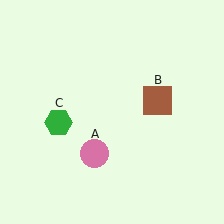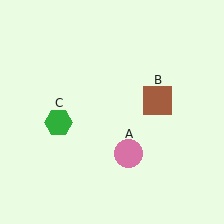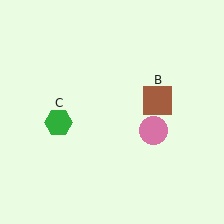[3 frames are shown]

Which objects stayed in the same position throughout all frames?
Brown square (object B) and green hexagon (object C) remained stationary.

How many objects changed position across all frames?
1 object changed position: pink circle (object A).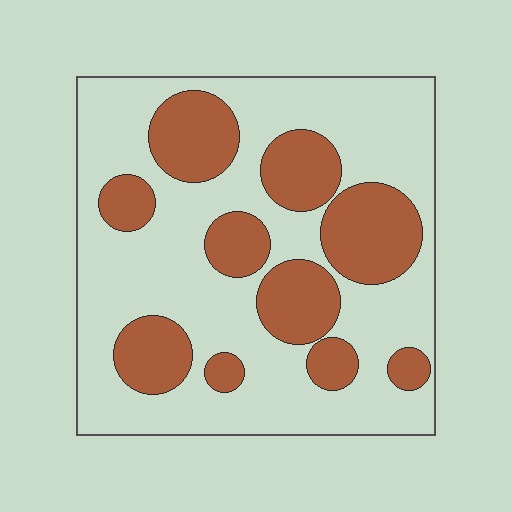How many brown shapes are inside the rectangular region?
10.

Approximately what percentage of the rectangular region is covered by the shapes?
Approximately 35%.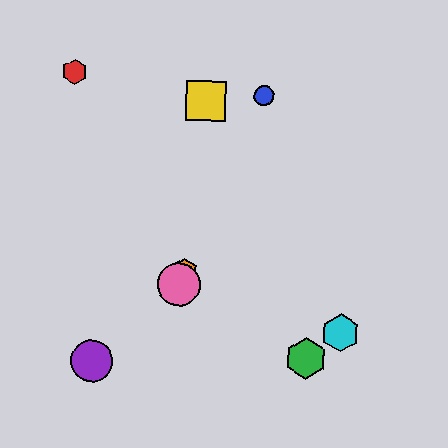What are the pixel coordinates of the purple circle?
The purple circle is at (92, 361).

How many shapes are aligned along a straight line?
3 shapes (the blue circle, the orange hexagon, the pink circle) are aligned along a straight line.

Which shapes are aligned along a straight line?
The blue circle, the orange hexagon, the pink circle are aligned along a straight line.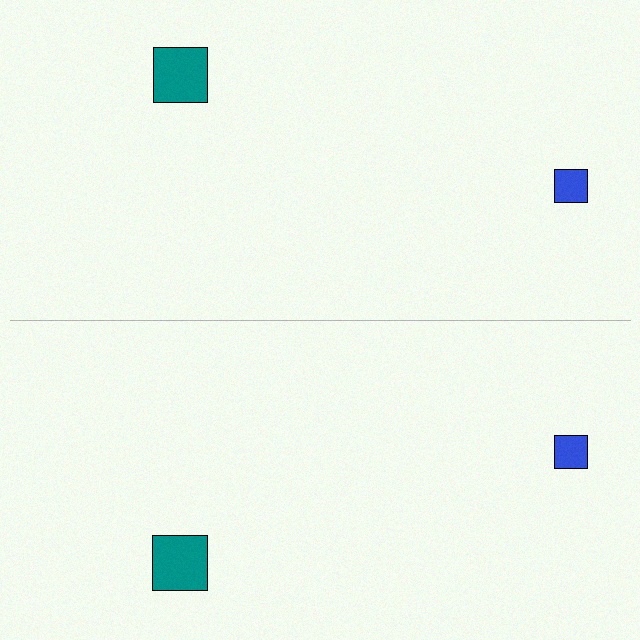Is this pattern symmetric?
Yes, this pattern has bilateral (reflection) symmetry.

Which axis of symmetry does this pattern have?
The pattern has a horizontal axis of symmetry running through the center of the image.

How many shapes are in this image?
There are 4 shapes in this image.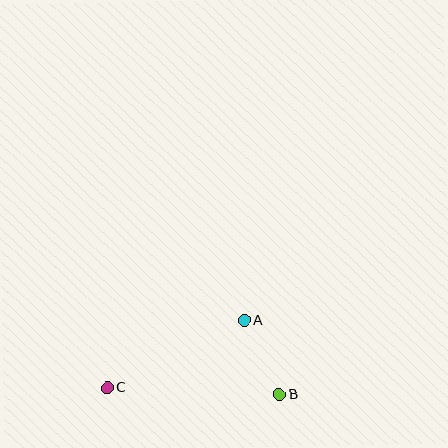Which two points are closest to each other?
Points A and B are closest to each other.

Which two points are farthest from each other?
Points B and C are farthest from each other.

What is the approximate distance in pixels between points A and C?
The distance between A and C is approximately 152 pixels.